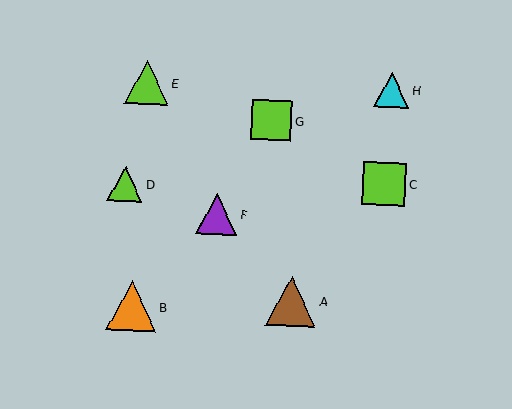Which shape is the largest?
The brown triangle (labeled A) is the largest.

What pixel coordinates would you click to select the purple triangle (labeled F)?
Click at (217, 214) to select the purple triangle F.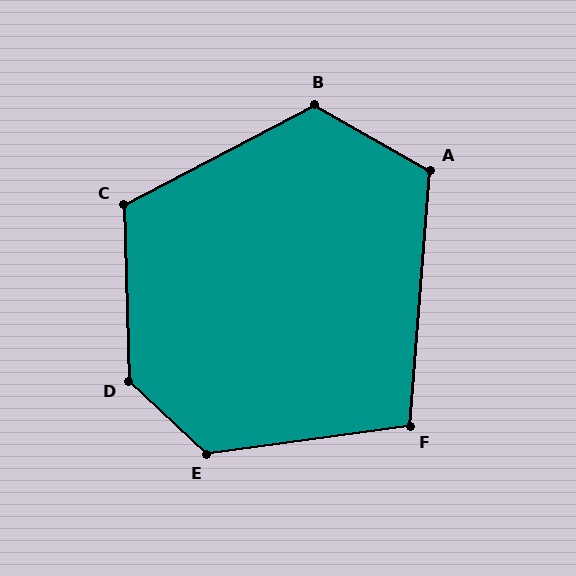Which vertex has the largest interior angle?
D, at approximately 134 degrees.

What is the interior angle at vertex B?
Approximately 123 degrees (obtuse).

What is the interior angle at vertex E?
Approximately 129 degrees (obtuse).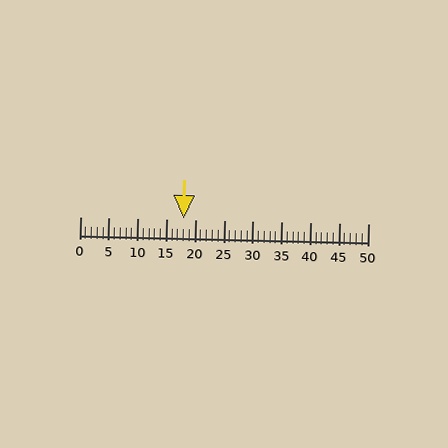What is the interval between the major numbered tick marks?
The major tick marks are spaced 5 units apart.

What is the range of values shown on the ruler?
The ruler shows values from 0 to 50.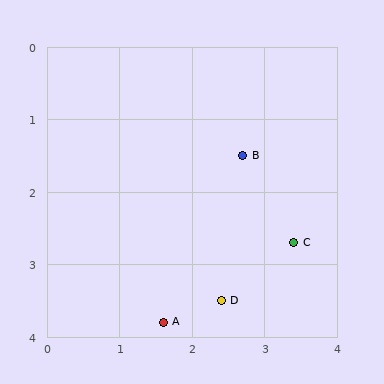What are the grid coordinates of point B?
Point B is at approximately (2.7, 1.5).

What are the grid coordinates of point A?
Point A is at approximately (1.6, 3.8).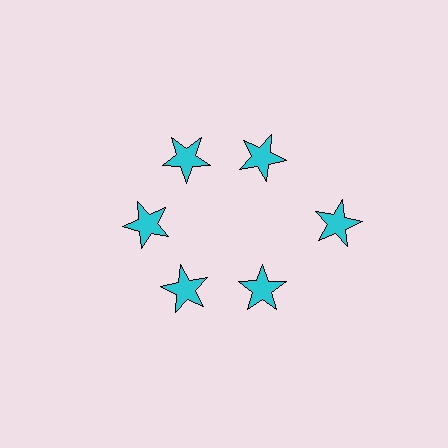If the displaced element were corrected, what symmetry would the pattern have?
It would have 6-fold rotational symmetry — the pattern would map onto itself every 60 degrees.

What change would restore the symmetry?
The symmetry would be restored by moving it inward, back onto the ring so that all 6 stars sit at equal angles and equal distance from the center.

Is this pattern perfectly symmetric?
No. The 6 cyan stars are arranged in a ring, but one element near the 3 o'clock position is pushed outward from the center, breaking the 6-fold rotational symmetry.